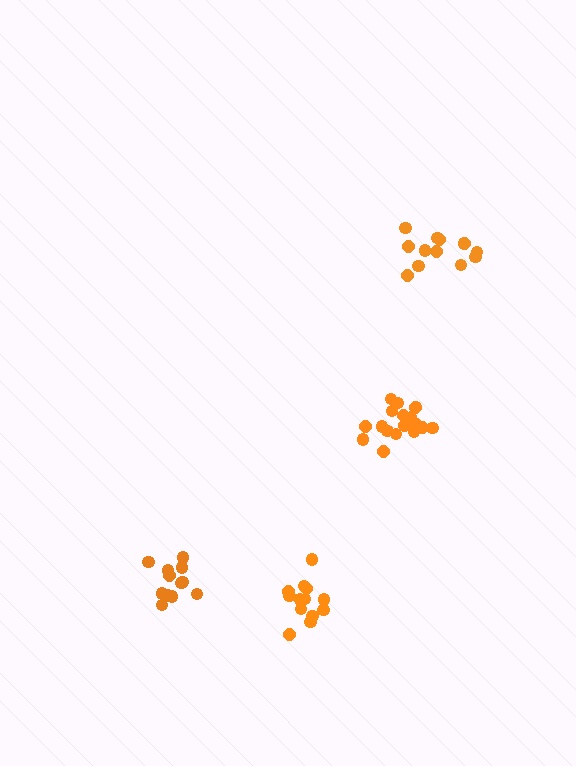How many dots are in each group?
Group 1: 18 dots, Group 2: 13 dots, Group 3: 12 dots, Group 4: 13 dots (56 total).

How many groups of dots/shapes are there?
There are 4 groups.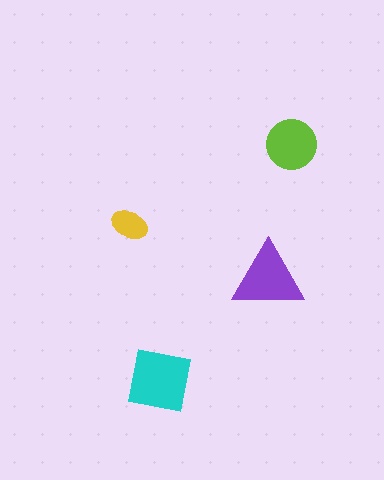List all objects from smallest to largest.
The yellow ellipse, the lime circle, the purple triangle, the cyan square.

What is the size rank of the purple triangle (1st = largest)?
2nd.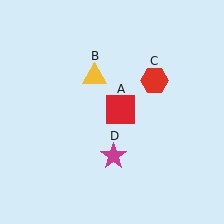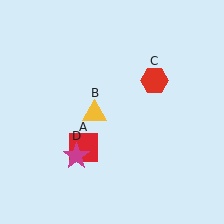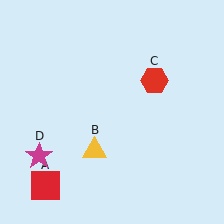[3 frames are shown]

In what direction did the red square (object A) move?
The red square (object A) moved down and to the left.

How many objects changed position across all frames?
3 objects changed position: red square (object A), yellow triangle (object B), magenta star (object D).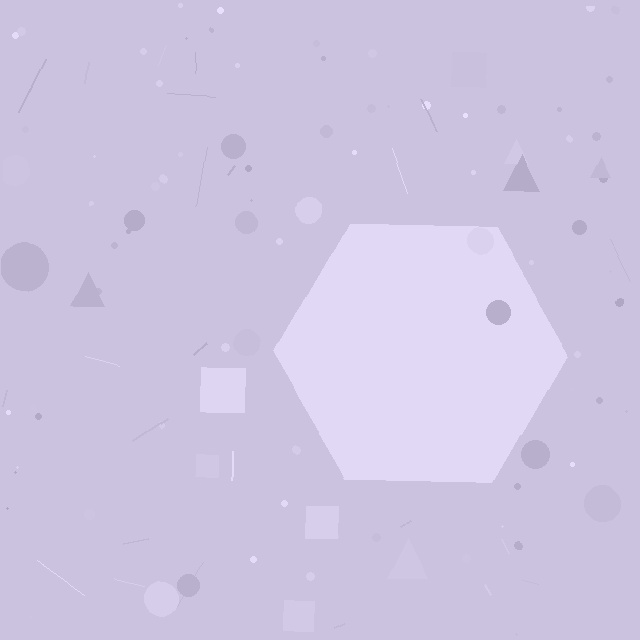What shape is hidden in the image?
A hexagon is hidden in the image.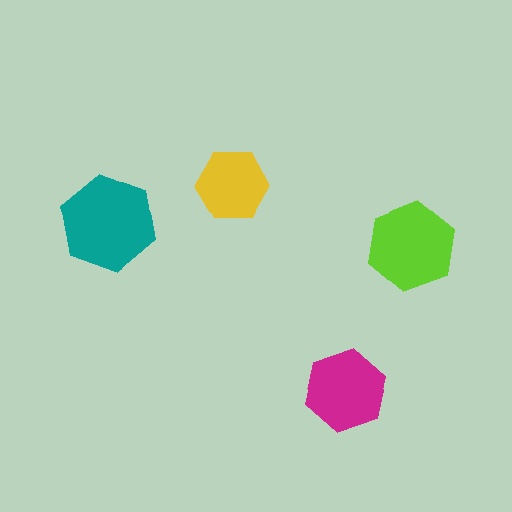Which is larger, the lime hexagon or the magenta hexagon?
The lime one.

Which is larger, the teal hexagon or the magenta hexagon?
The teal one.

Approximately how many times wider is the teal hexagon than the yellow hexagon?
About 1.5 times wider.